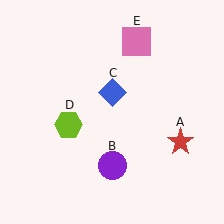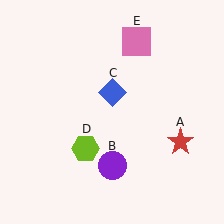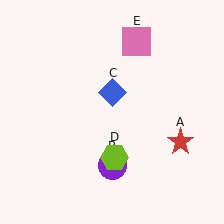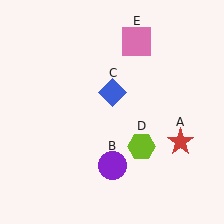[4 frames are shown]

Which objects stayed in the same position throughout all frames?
Red star (object A) and purple circle (object B) and blue diamond (object C) and pink square (object E) remained stationary.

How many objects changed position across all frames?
1 object changed position: lime hexagon (object D).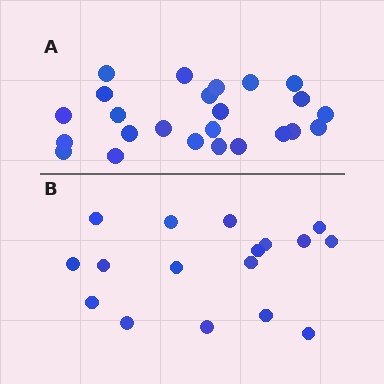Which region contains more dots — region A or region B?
Region A (the top region) has more dots.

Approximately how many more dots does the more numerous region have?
Region A has roughly 8 or so more dots than region B.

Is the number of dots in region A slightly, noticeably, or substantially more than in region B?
Region A has noticeably more, but not dramatically so. The ratio is roughly 1.4 to 1.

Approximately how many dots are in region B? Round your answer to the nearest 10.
About 20 dots. (The exact count is 17, which rounds to 20.)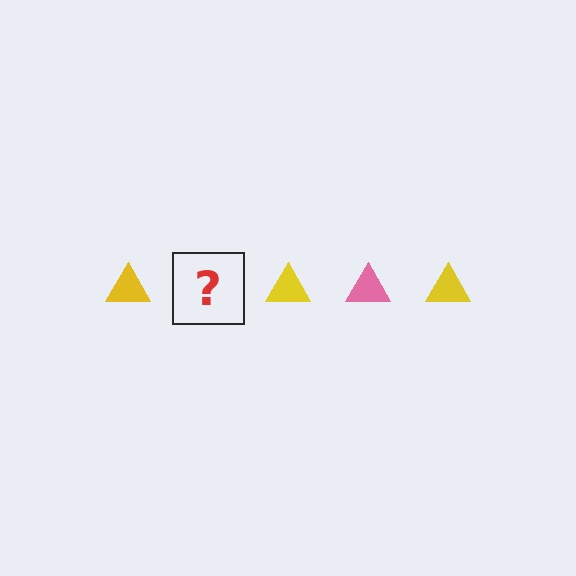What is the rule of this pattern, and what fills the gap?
The rule is that the pattern cycles through yellow, pink triangles. The gap should be filled with a pink triangle.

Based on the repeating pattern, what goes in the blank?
The blank should be a pink triangle.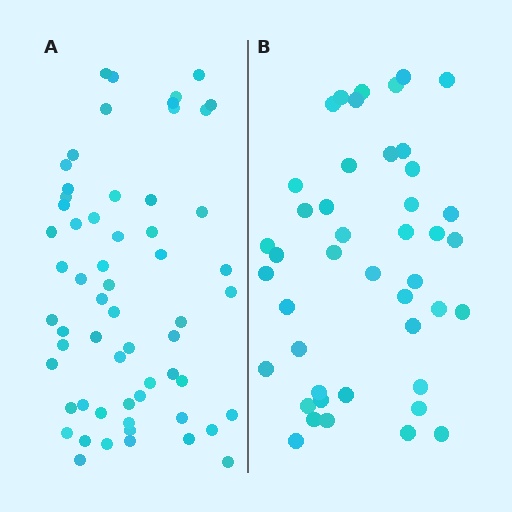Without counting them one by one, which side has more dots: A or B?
Region A (the left region) has more dots.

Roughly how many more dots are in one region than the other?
Region A has approximately 15 more dots than region B.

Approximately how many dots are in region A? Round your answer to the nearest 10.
About 60 dots.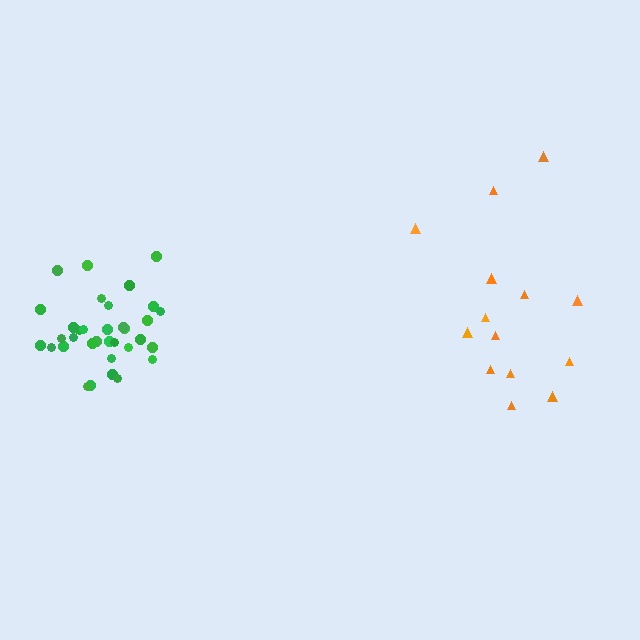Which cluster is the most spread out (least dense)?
Orange.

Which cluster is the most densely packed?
Green.